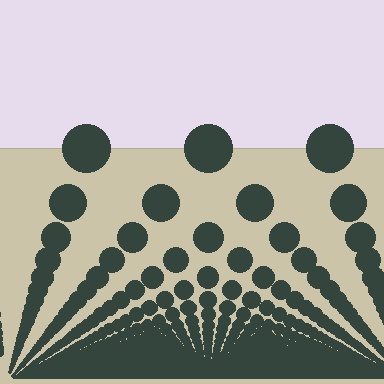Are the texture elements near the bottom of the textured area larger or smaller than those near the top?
Smaller. The gradient is inverted — elements near the bottom are smaller and denser.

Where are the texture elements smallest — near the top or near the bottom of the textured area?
Near the bottom.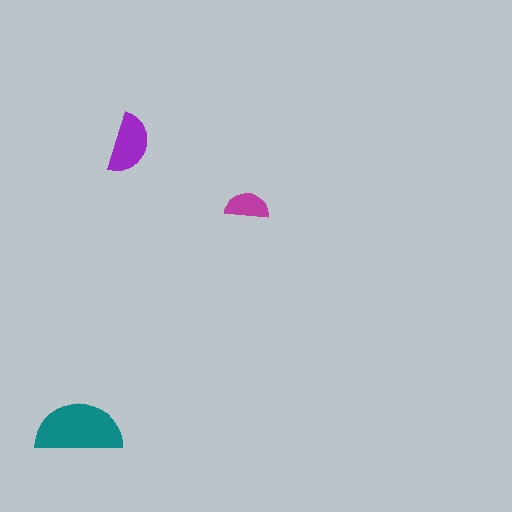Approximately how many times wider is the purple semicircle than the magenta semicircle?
About 1.5 times wider.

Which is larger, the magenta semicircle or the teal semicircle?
The teal one.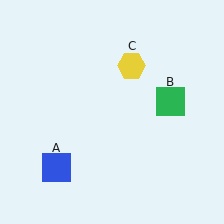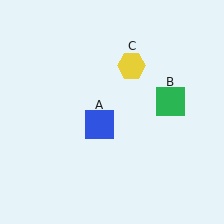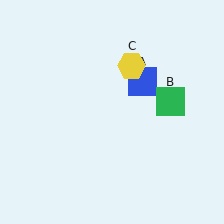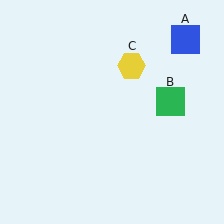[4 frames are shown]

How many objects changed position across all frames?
1 object changed position: blue square (object A).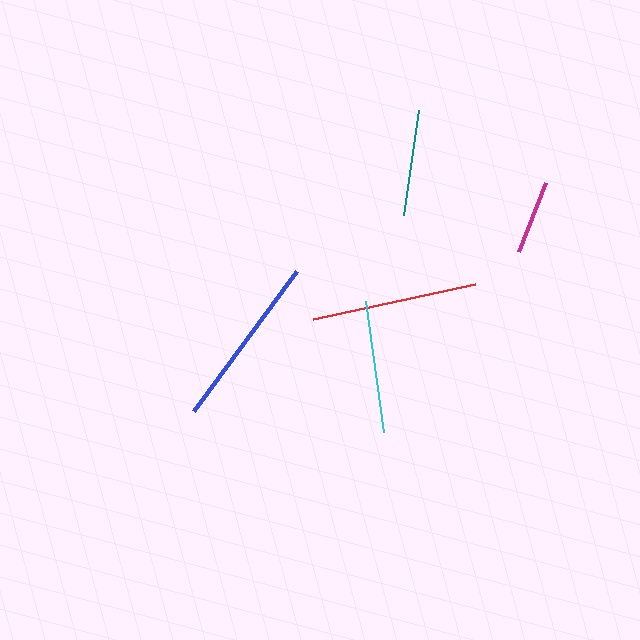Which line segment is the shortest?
The magenta line is the shortest at approximately 74 pixels.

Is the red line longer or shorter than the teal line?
The red line is longer than the teal line.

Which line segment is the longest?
The blue line is the longest at approximately 174 pixels.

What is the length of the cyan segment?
The cyan segment is approximately 133 pixels long.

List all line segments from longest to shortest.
From longest to shortest: blue, red, cyan, teal, magenta.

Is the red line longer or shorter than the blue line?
The blue line is longer than the red line.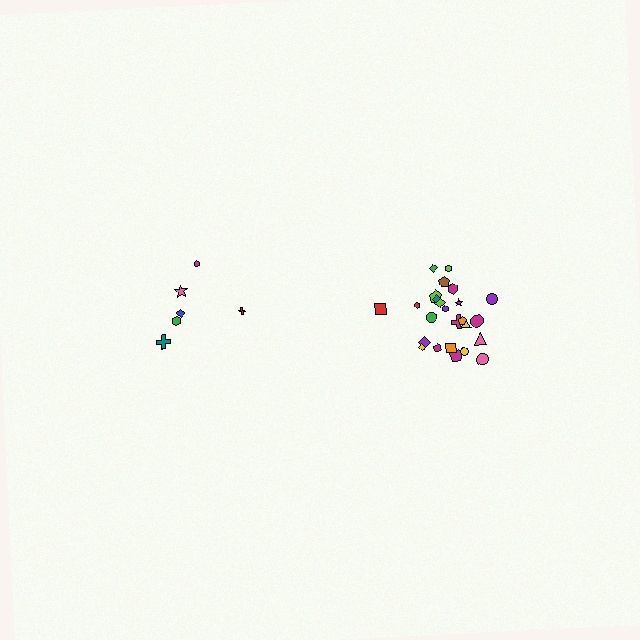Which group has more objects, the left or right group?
The right group.